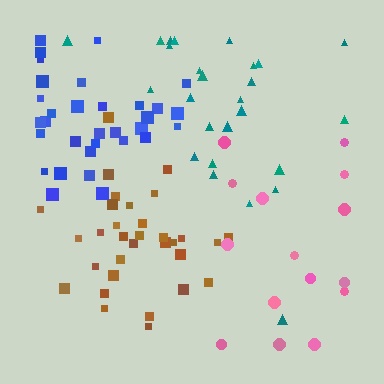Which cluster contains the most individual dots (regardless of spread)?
Brown (32).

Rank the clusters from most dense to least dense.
brown, blue, teal, pink.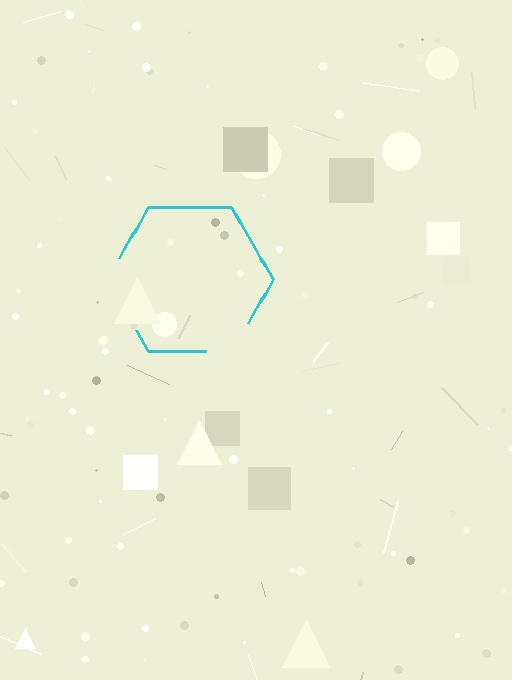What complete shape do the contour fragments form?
The contour fragments form a hexagon.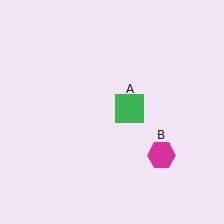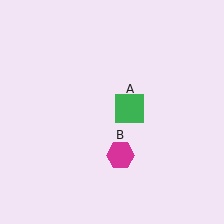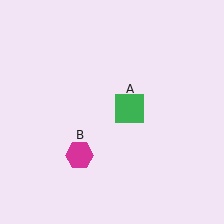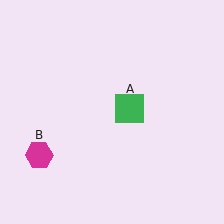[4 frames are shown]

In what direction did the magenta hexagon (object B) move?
The magenta hexagon (object B) moved left.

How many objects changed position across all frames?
1 object changed position: magenta hexagon (object B).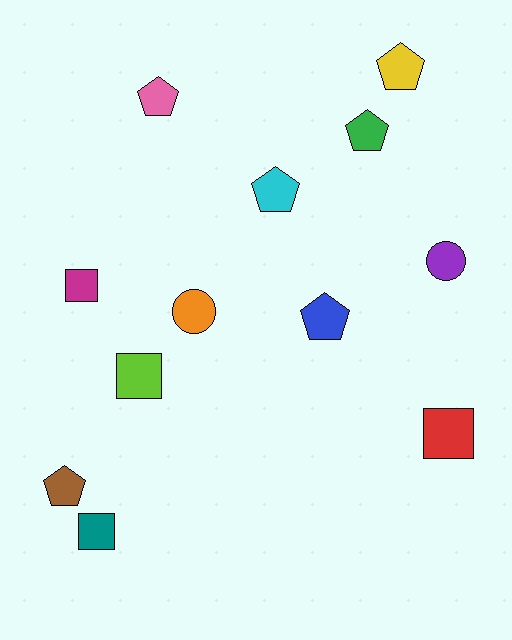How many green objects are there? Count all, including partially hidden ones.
There is 1 green object.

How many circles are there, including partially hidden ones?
There are 2 circles.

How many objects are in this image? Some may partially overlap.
There are 12 objects.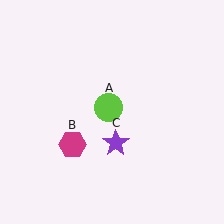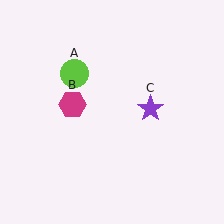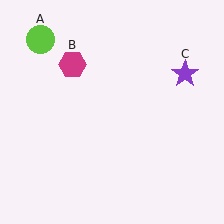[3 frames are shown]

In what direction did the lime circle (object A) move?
The lime circle (object A) moved up and to the left.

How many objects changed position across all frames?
3 objects changed position: lime circle (object A), magenta hexagon (object B), purple star (object C).